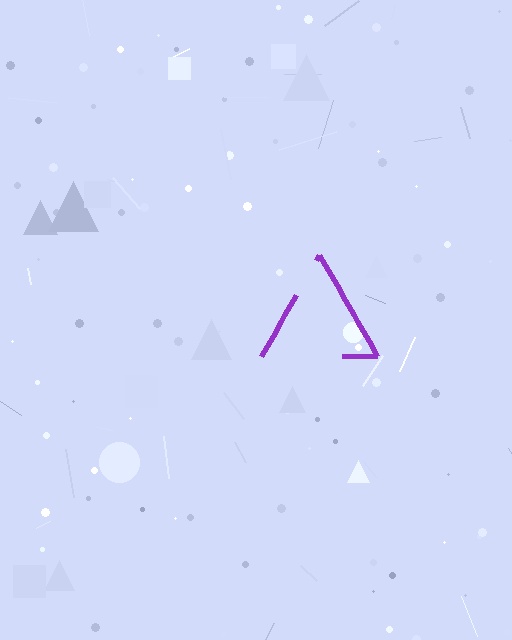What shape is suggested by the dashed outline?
The dashed outline suggests a triangle.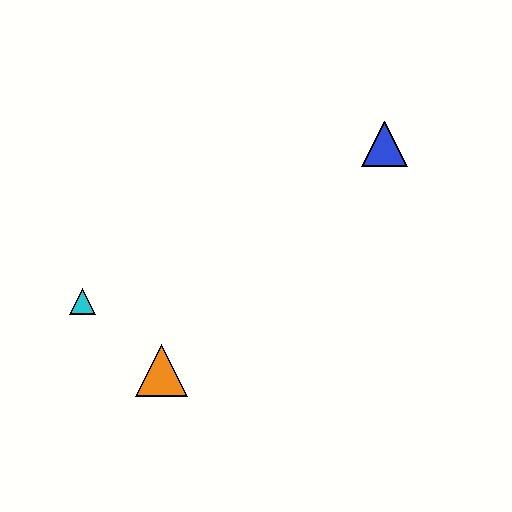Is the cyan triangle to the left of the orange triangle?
Yes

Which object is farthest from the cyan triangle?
The blue triangle is farthest from the cyan triangle.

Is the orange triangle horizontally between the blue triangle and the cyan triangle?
Yes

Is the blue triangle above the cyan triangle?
Yes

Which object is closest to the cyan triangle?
The orange triangle is closest to the cyan triangle.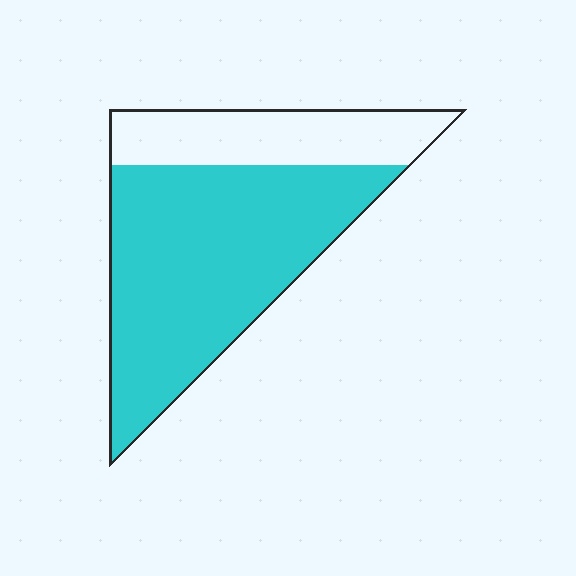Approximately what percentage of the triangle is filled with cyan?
Approximately 70%.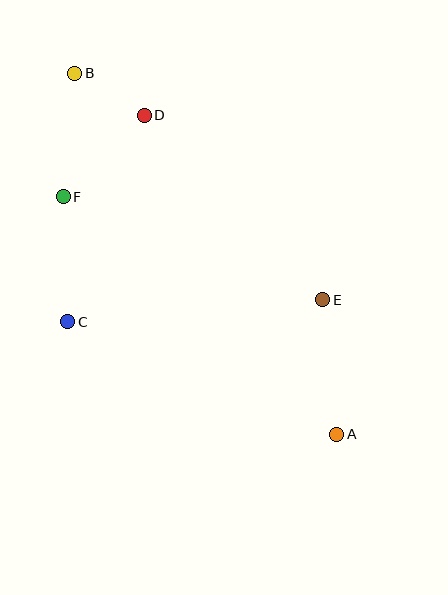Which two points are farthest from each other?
Points A and B are farthest from each other.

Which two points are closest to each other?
Points B and D are closest to each other.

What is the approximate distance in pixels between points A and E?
The distance between A and E is approximately 135 pixels.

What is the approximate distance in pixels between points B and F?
The distance between B and F is approximately 124 pixels.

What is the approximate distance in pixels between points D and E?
The distance between D and E is approximately 257 pixels.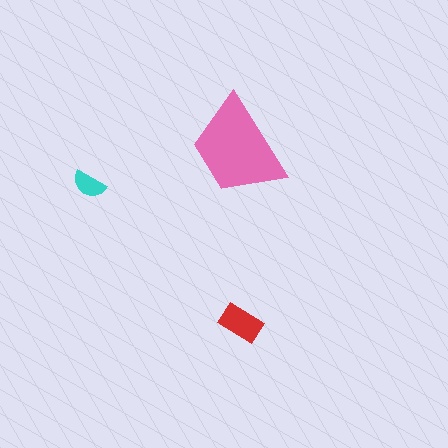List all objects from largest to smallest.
The pink trapezoid, the red rectangle, the cyan semicircle.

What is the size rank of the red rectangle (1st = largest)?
2nd.